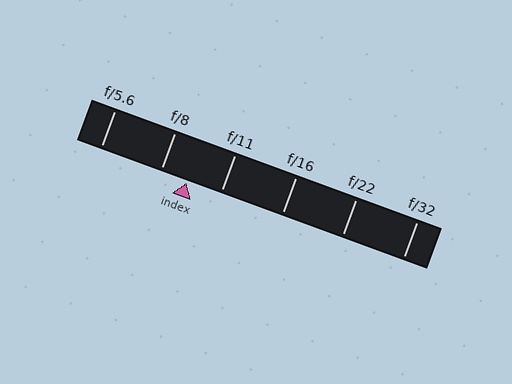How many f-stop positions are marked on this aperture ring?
There are 6 f-stop positions marked.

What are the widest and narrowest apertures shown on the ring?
The widest aperture shown is f/5.6 and the narrowest is f/32.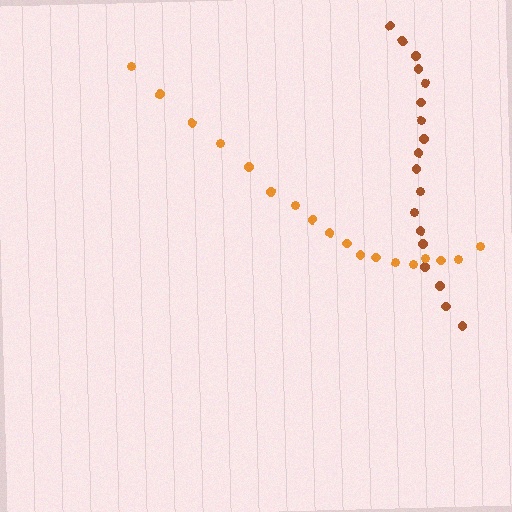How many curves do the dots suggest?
There are 2 distinct paths.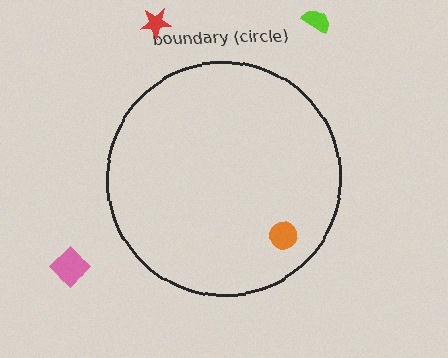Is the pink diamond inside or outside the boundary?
Outside.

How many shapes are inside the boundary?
1 inside, 3 outside.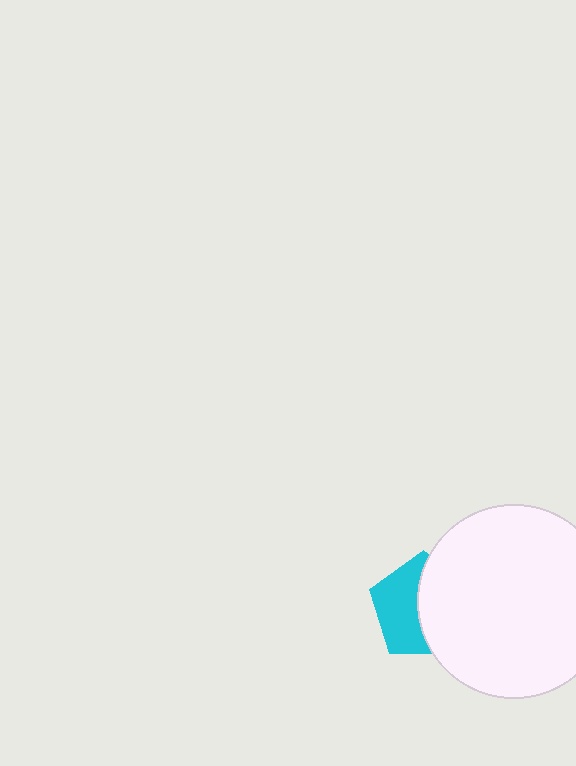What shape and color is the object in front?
The object in front is a white circle.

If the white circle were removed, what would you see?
You would see the complete cyan pentagon.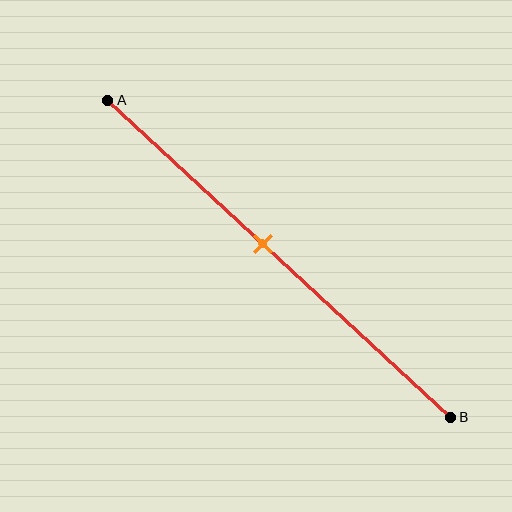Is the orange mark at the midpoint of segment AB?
No, the mark is at about 45% from A, not at the 50% midpoint.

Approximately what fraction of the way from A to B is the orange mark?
The orange mark is approximately 45% of the way from A to B.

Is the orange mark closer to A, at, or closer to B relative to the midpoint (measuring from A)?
The orange mark is closer to point A than the midpoint of segment AB.